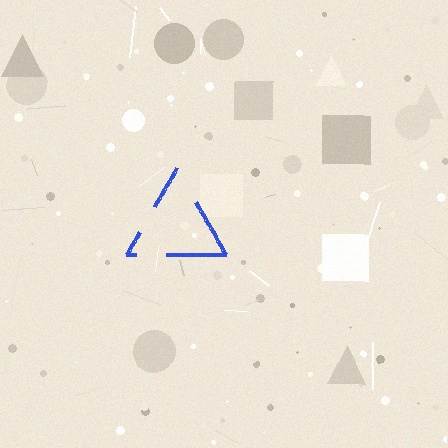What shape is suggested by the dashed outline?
The dashed outline suggests a triangle.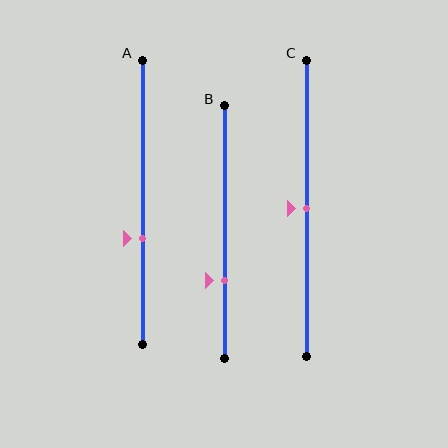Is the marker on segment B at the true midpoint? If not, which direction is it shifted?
No, the marker on segment B is shifted downward by about 19% of the segment length.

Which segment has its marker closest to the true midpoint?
Segment C has its marker closest to the true midpoint.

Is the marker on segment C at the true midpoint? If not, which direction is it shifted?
Yes, the marker on segment C is at the true midpoint.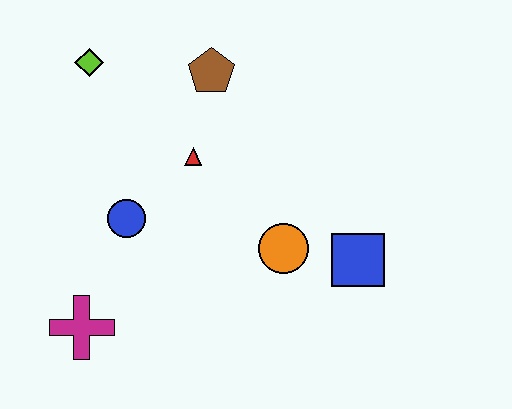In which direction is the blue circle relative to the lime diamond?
The blue circle is below the lime diamond.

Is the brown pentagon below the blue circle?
No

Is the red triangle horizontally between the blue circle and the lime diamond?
No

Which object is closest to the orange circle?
The blue square is closest to the orange circle.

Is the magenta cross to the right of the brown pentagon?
No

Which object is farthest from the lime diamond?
The blue square is farthest from the lime diamond.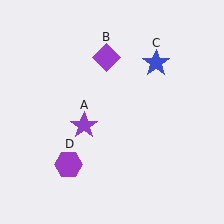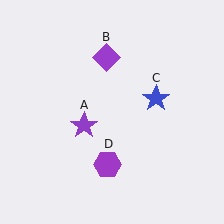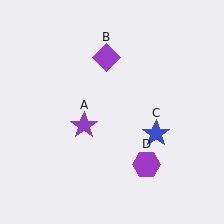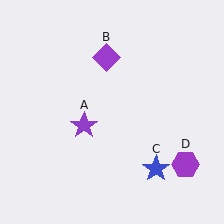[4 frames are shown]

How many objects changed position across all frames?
2 objects changed position: blue star (object C), purple hexagon (object D).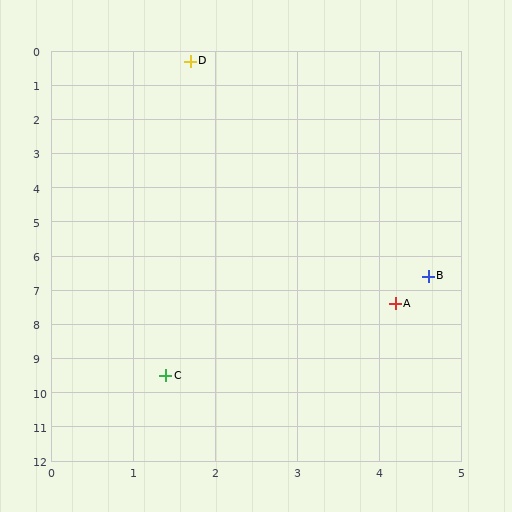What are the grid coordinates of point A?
Point A is at approximately (4.2, 7.4).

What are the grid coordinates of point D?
Point D is at approximately (1.7, 0.3).